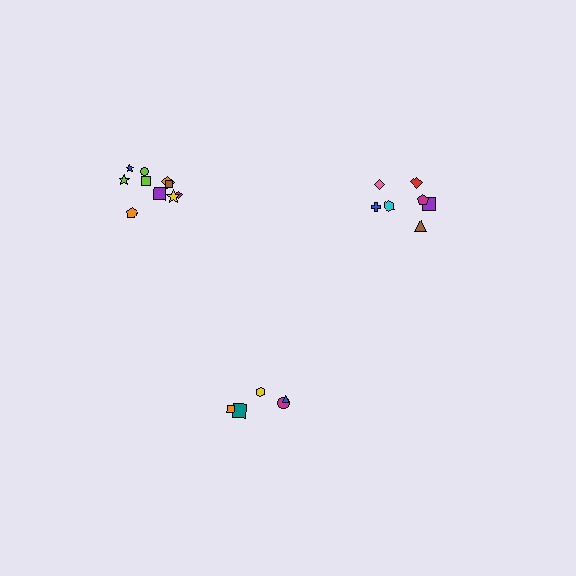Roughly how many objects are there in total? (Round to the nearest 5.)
Roughly 25 objects in total.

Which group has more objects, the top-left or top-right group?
The top-left group.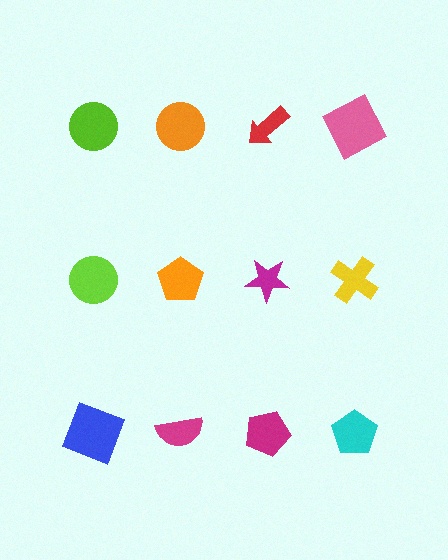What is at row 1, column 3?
A red arrow.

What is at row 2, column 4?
A yellow cross.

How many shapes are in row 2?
4 shapes.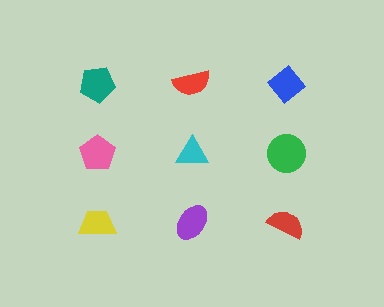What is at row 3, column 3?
A red semicircle.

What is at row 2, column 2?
A cyan triangle.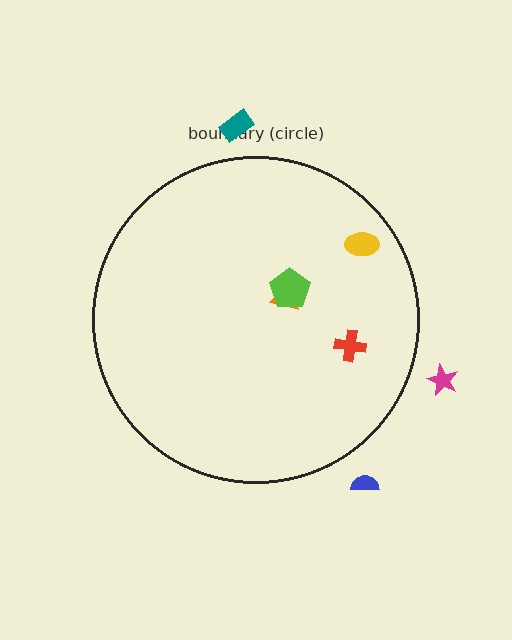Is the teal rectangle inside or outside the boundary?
Outside.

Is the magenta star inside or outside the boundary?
Outside.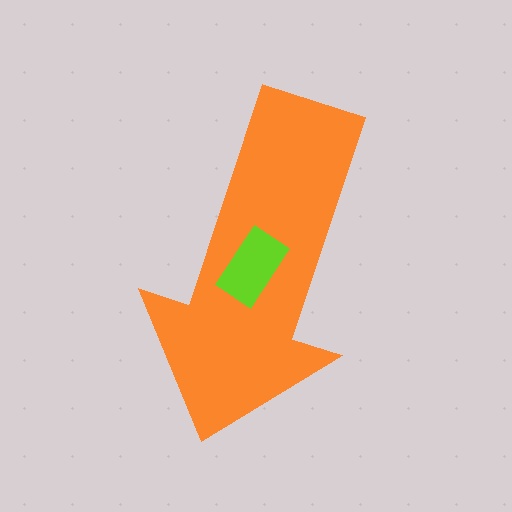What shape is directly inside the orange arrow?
The lime rectangle.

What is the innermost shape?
The lime rectangle.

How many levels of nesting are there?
2.